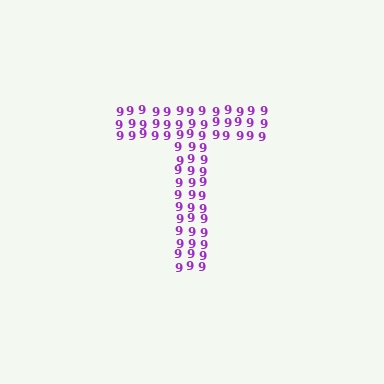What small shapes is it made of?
It is made of small digit 9's.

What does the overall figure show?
The overall figure shows the letter T.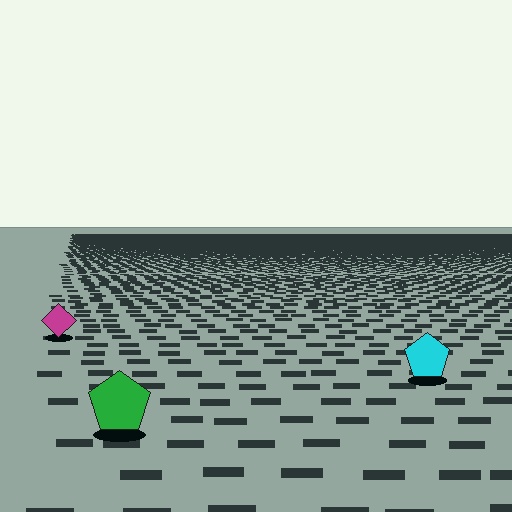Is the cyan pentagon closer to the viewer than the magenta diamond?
Yes. The cyan pentagon is closer — you can tell from the texture gradient: the ground texture is coarser near it.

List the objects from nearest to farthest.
From nearest to farthest: the green pentagon, the cyan pentagon, the magenta diamond.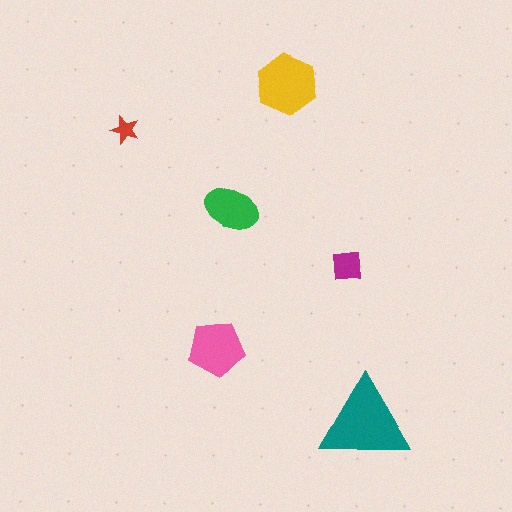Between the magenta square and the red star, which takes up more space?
The magenta square.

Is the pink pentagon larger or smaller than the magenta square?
Larger.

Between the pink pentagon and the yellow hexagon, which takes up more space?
The yellow hexagon.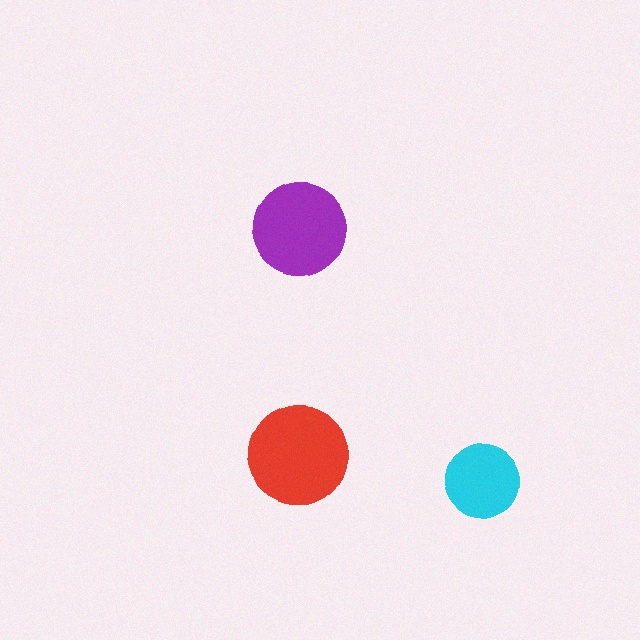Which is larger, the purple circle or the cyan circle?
The purple one.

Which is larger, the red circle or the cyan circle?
The red one.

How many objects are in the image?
There are 3 objects in the image.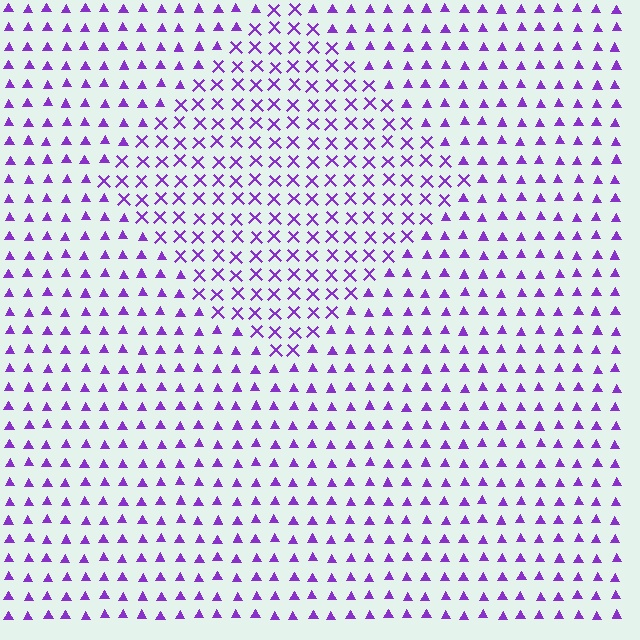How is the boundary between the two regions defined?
The boundary is defined by a change in element shape: X marks inside vs. triangles outside. All elements share the same color and spacing.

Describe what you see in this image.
The image is filled with small purple elements arranged in a uniform grid. A diamond-shaped region contains X marks, while the surrounding area contains triangles. The boundary is defined purely by the change in element shape.